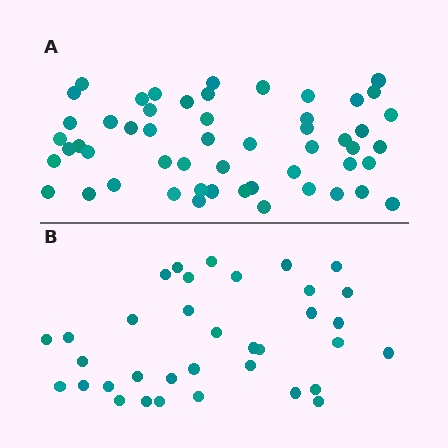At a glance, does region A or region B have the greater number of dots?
Region A (the top region) has more dots.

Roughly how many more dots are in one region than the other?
Region A has approximately 20 more dots than region B.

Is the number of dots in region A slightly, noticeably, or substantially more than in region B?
Region A has substantially more. The ratio is roughly 1.5 to 1.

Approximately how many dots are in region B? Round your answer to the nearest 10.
About 40 dots. (The exact count is 35, which rounds to 40.)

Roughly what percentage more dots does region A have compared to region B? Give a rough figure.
About 50% more.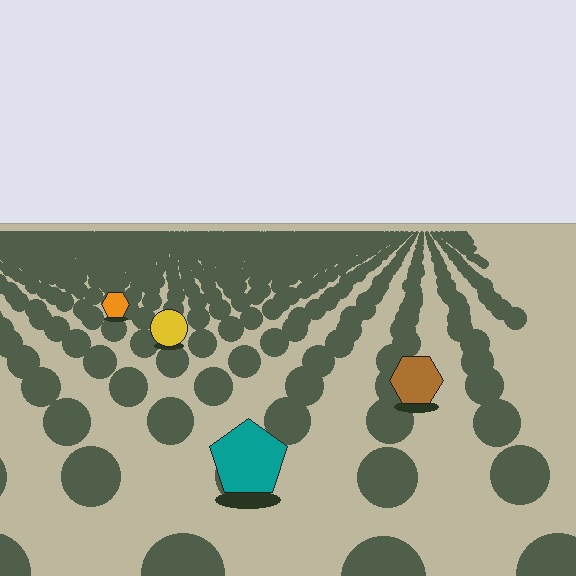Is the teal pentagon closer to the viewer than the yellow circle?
Yes. The teal pentagon is closer — you can tell from the texture gradient: the ground texture is coarser near it.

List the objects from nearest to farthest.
From nearest to farthest: the teal pentagon, the brown hexagon, the yellow circle, the orange hexagon.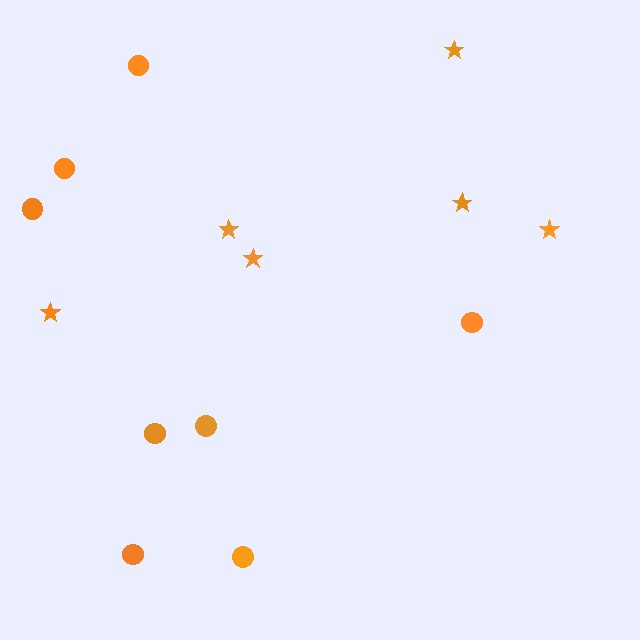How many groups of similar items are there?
There are 2 groups: one group of stars (6) and one group of circles (8).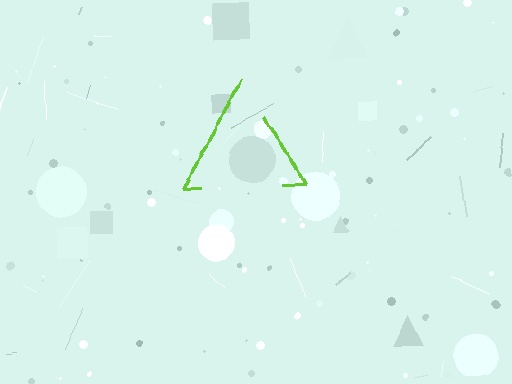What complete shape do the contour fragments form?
The contour fragments form a triangle.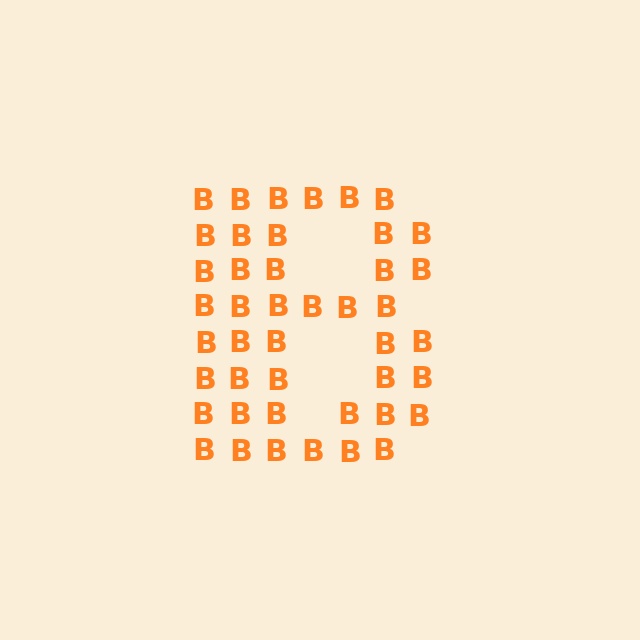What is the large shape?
The large shape is the letter B.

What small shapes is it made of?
It is made of small letter B's.